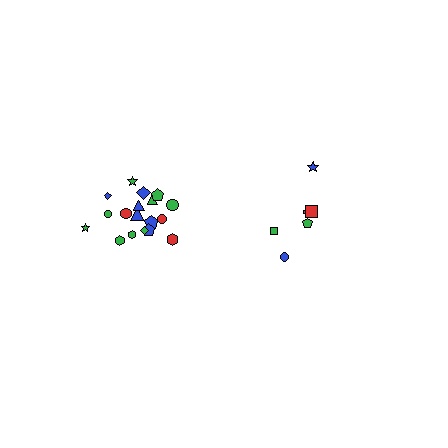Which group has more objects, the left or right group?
The left group.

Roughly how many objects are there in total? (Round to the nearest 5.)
Roughly 25 objects in total.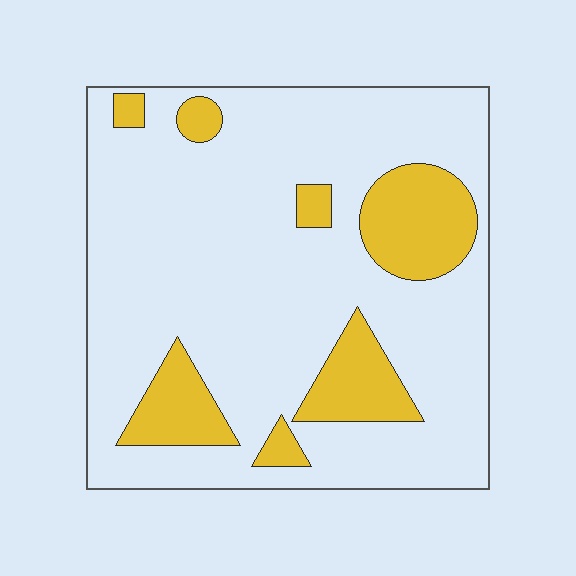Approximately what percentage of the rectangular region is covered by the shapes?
Approximately 20%.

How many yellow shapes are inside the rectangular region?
7.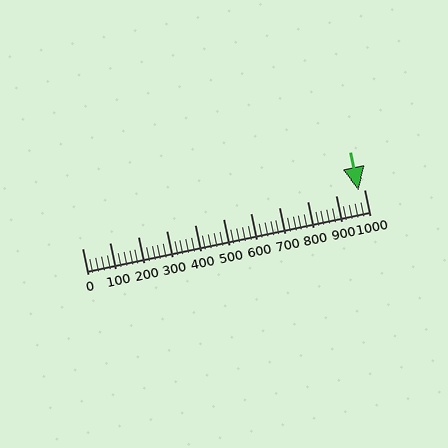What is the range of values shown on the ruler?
The ruler shows values from 0 to 1000.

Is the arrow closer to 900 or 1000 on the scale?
The arrow is closer to 1000.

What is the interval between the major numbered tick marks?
The major tick marks are spaced 100 units apart.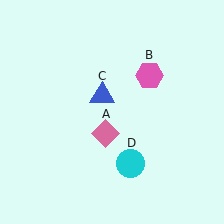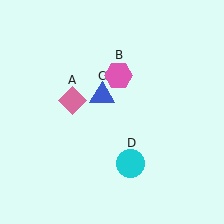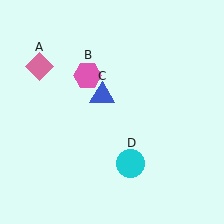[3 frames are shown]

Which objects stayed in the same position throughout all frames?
Blue triangle (object C) and cyan circle (object D) remained stationary.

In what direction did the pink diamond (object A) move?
The pink diamond (object A) moved up and to the left.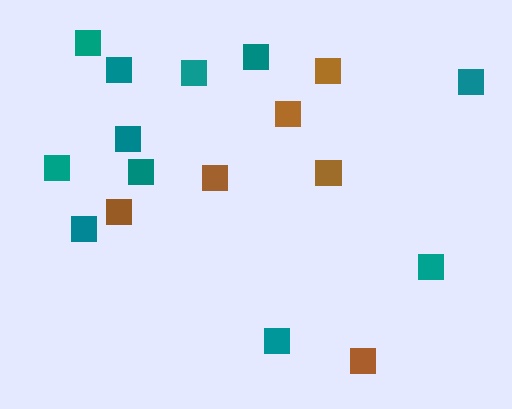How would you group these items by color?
There are 2 groups: one group of teal squares (11) and one group of brown squares (6).